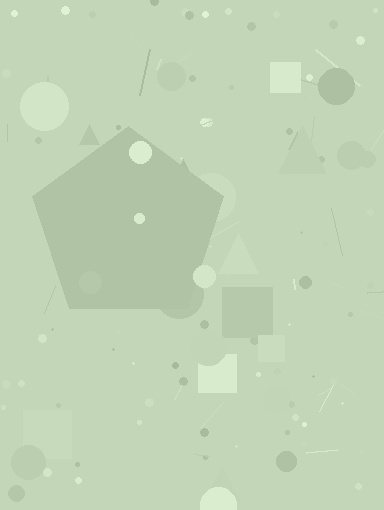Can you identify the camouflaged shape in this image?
The camouflaged shape is a pentagon.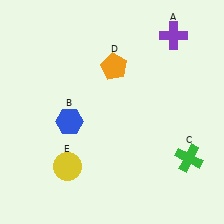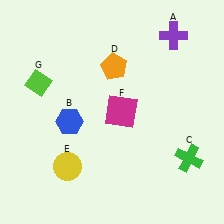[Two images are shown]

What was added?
A magenta square (F), a lime diamond (G) were added in Image 2.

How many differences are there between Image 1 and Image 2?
There are 2 differences between the two images.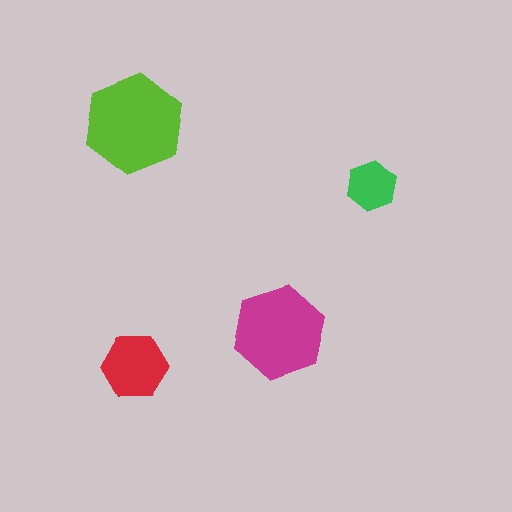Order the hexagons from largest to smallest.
the lime one, the magenta one, the red one, the green one.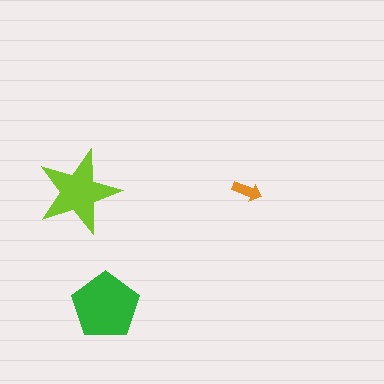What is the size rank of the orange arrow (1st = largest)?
3rd.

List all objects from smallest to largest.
The orange arrow, the lime star, the green pentagon.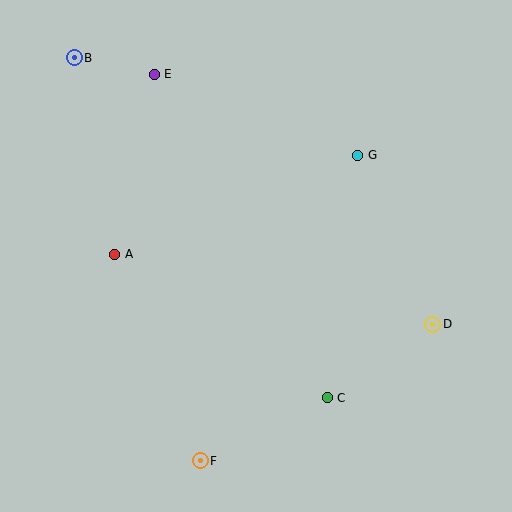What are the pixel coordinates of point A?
Point A is at (115, 254).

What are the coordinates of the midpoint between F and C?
The midpoint between F and C is at (264, 429).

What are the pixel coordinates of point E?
Point E is at (154, 74).